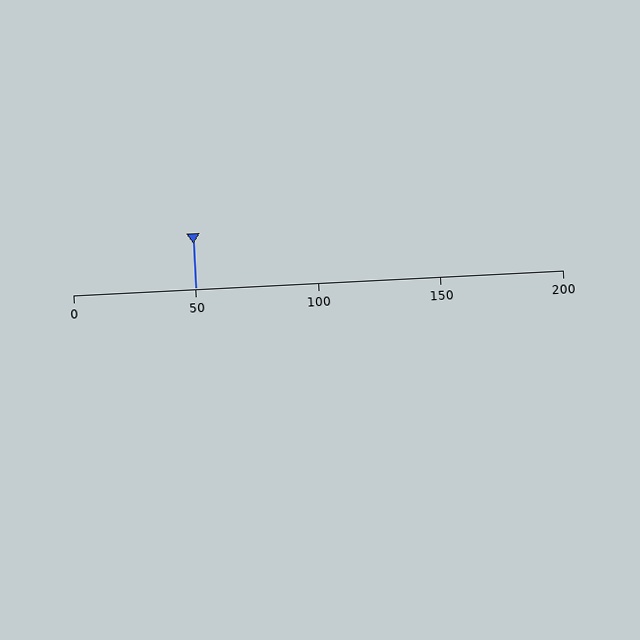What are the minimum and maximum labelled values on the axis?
The axis runs from 0 to 200.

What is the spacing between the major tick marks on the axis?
The major ticks are spaced 50 apart.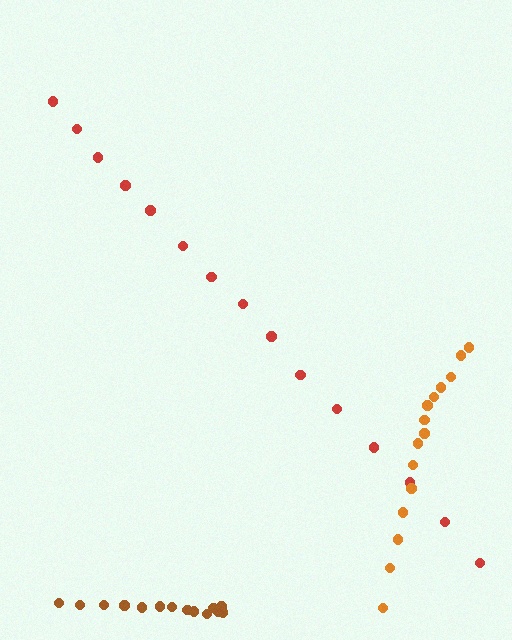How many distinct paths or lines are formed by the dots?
There are 3 distinct paths.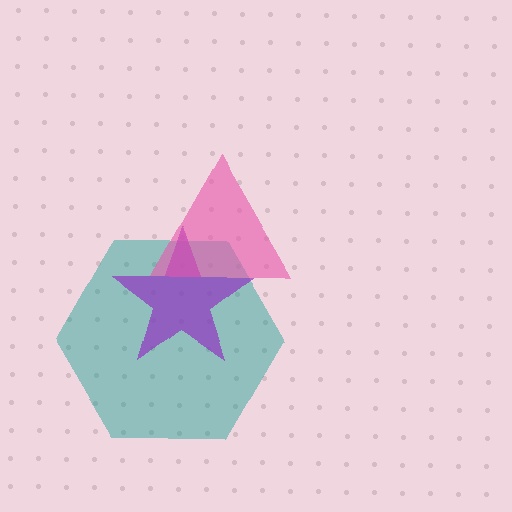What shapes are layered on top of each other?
The layered shapes are: a teal hexagon, a purple star, a pink triangle.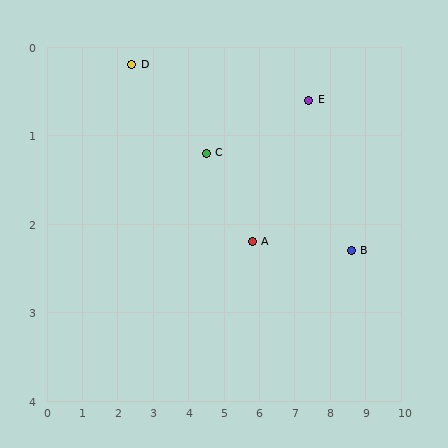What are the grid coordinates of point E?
Point E is at approximately (7.4, 0.6).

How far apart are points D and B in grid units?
Points D and B are about 6.5 grid units apart.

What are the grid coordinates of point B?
Point B is at approximately (8.6, 2.3).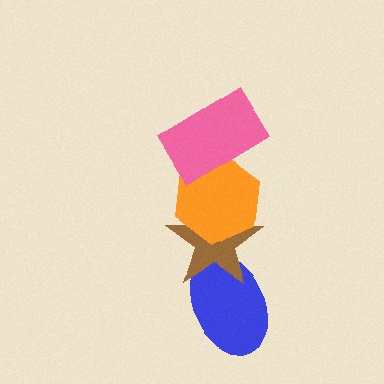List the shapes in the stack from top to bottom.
From top to bottom: the pink rectangle, the orange hexagon, the brown star, the blue ellipse.